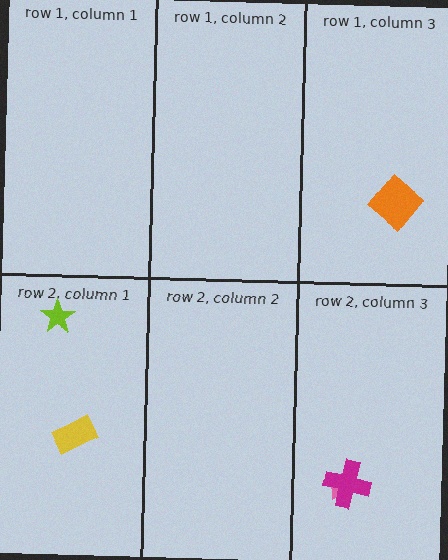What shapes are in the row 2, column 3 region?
The pink trapezoid, the magenta cross.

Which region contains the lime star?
The row 2, column 1 region.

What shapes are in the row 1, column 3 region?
The orange diamond.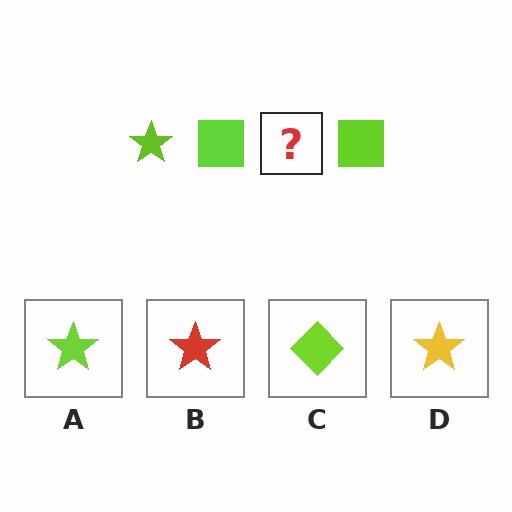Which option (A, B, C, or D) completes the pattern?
A.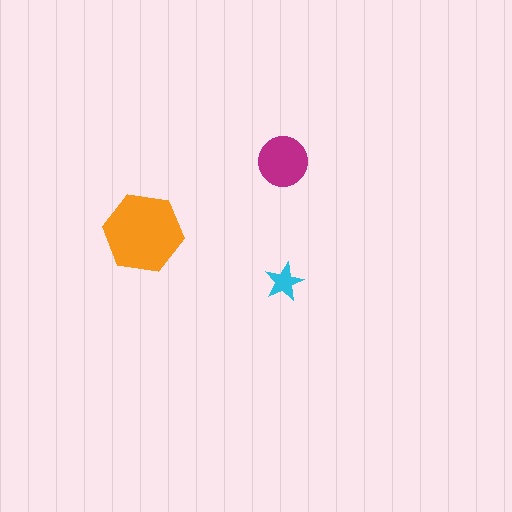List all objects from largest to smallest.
The orange hexagon, the magenta circle, the cyan star.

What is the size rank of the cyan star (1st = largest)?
3rd.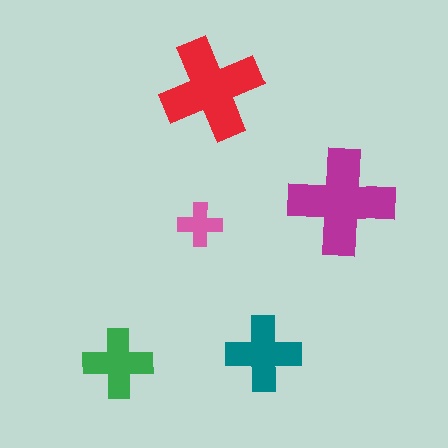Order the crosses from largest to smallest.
the magenta one, the red one, the teal one, the green one, the pink one.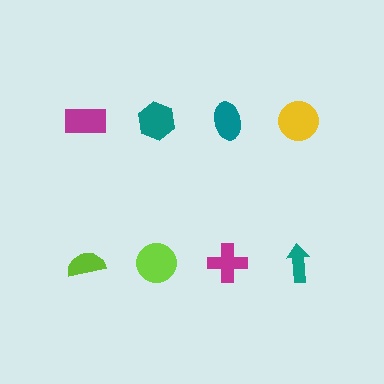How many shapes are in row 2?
4 shapes.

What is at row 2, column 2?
A lime circle.